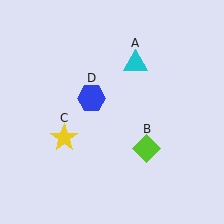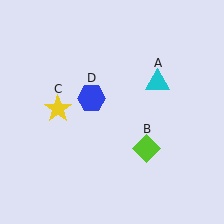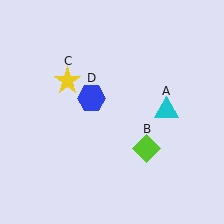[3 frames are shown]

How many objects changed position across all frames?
2 objects changed position: cyan triangle (object A), yellow star (object C).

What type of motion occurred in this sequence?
The cyan triangle (object A), yellow star (object C) rotated clockwise around the center of the scene.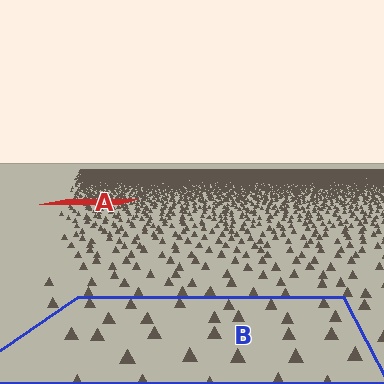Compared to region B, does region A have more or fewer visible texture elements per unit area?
Region A has more texture elements per unit area — they are packed more densely because it is farther away.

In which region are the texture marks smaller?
The texture marks are smaller in region A, because it is farther away.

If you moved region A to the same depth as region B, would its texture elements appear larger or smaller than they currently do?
They would appear larger. At a closer depth, the same texture elements are projected at a bigger on-screen size.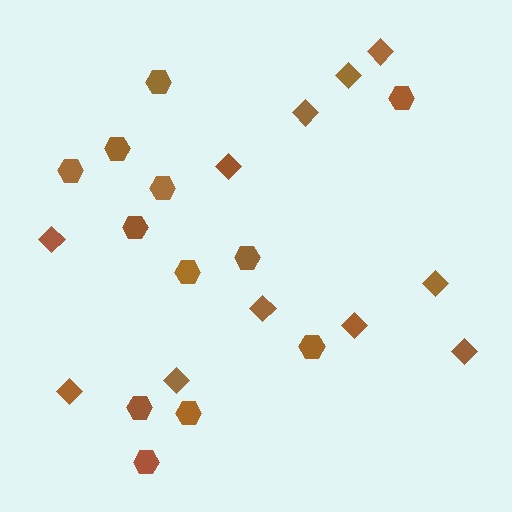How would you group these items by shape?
There are 2 groups: one group of hexagons (12) and one group of diamonds (11).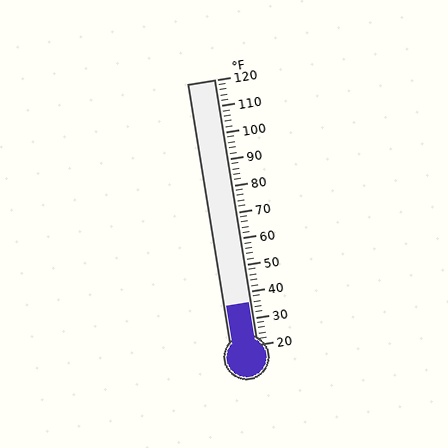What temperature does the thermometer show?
The thermometer shows approximately 36°F.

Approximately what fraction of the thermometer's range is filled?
The thermometer is filled to approximately 15% of its range.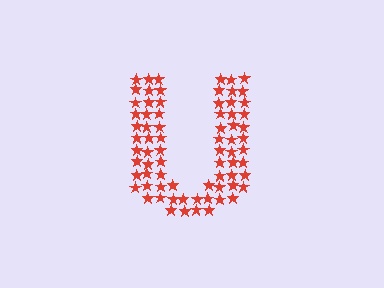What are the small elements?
The small elements are stars.